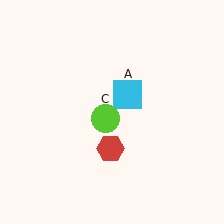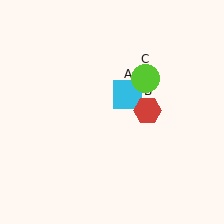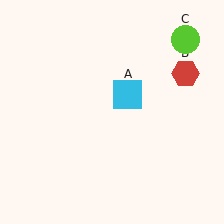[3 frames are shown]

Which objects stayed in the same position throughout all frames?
Cyan square (object A) remained stationary.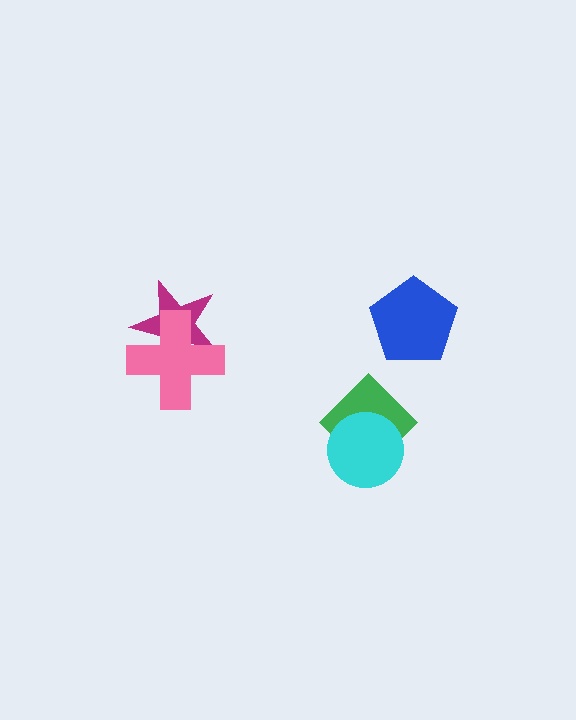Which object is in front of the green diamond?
The cyan circle is in front of the green diamond.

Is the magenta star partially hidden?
Yes, it is partially covered by another shape.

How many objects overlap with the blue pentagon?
0 objects overlap with the blue pentagon.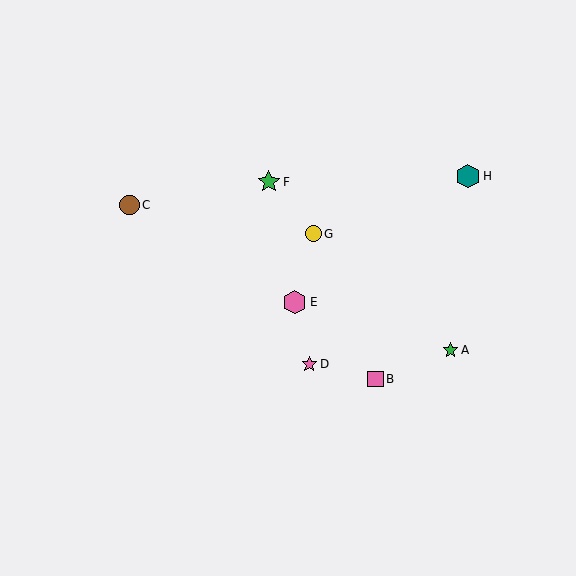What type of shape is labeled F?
Shape F is a green star.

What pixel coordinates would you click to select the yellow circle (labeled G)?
Click at (313, 234) to select the yellow circle G.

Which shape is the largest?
The teal hexagon (labeled H) is the largest.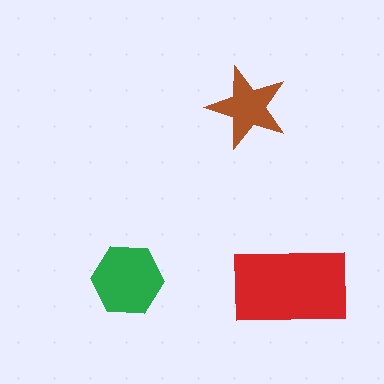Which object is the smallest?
The brown star.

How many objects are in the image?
There are 3 objects in the image.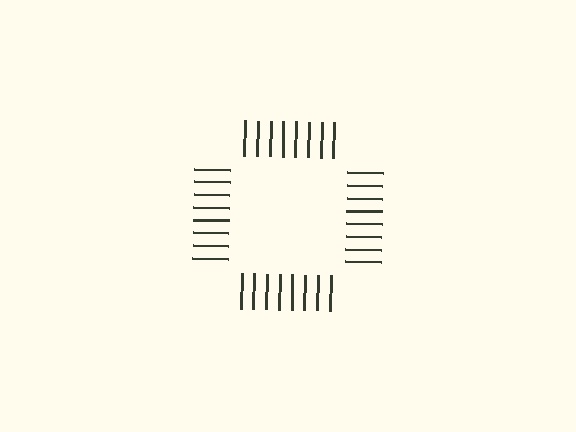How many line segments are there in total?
32 — 8 along each of the 4 edges.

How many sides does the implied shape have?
4 sides — the line-ends trace a square.